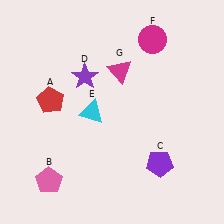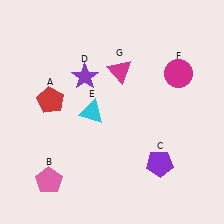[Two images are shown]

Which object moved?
The magenta circle (F) moved down.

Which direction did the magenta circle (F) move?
The magenta circle (F) moved down.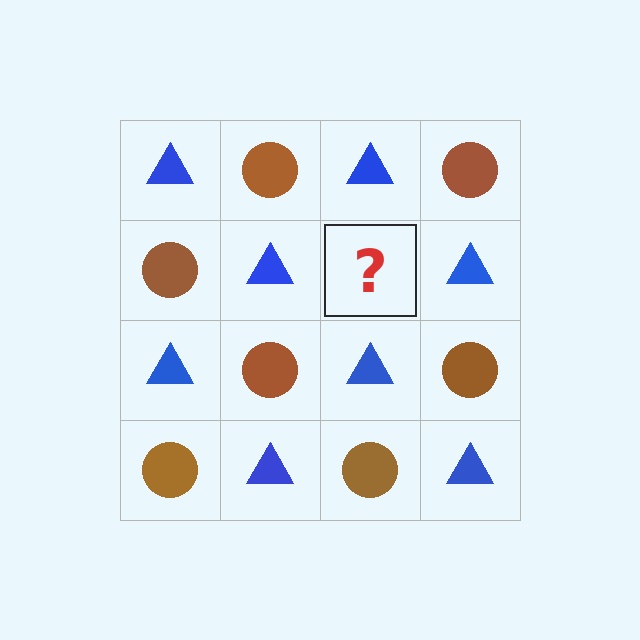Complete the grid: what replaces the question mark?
The question mark should be replaced with a brown circle.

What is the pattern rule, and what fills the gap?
The rule is that it alternates blue triangle and brown circle in a checkerboard pattern. The gap should be filled with a brown circle.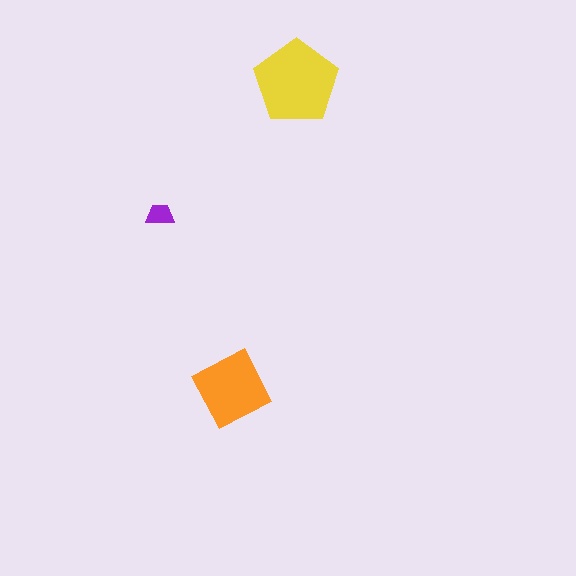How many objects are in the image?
There are 3 objects in the image.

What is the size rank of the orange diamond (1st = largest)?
2nd.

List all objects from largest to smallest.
The yellow pentagon, the orange diamond, the purple trapezoid.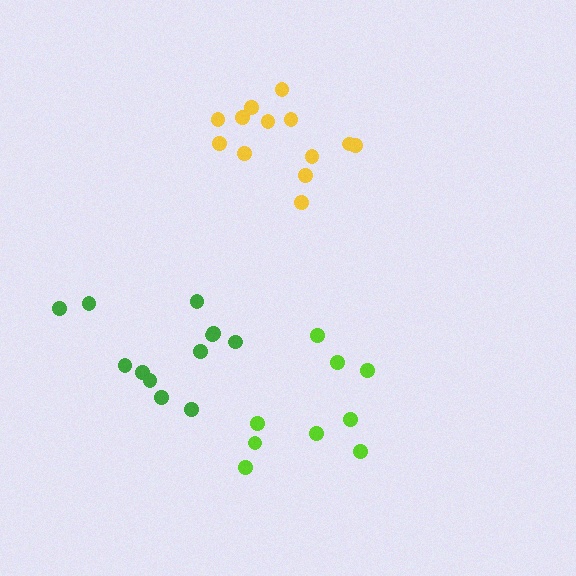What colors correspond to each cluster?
The clusters are colored: yellow, green, lime.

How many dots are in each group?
Group 1: 13 dots, Group 2: 12 dots, Group 3: 9 dots (34 total).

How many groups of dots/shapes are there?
There are 3 groups.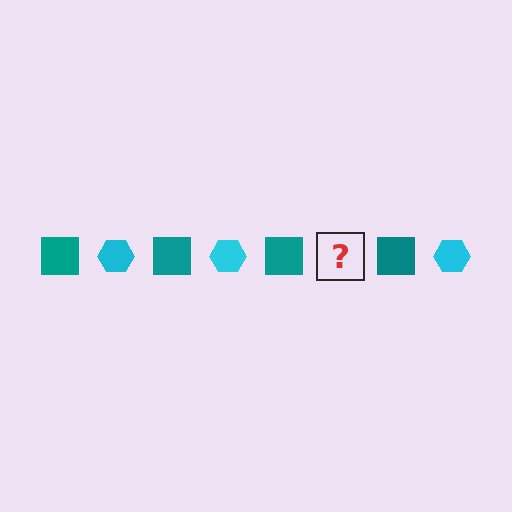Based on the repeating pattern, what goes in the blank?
The blank should be a cyan hexagon.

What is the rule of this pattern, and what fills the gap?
The rule is that the pattern alternates between teal square and cyan hexagon. The gap should be filled with a cyan hexagon.